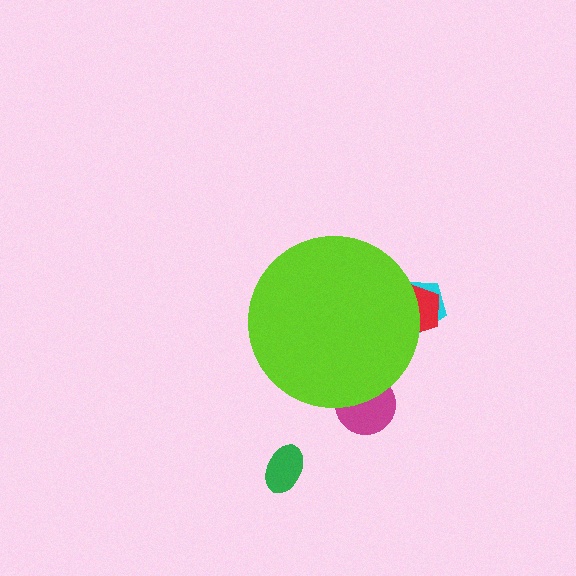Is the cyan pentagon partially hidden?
Yes, the cyan pentagon is partially hidden behind the lime circle.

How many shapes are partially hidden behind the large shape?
3 shapes are partially hidden.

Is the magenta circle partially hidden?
Yes, the magenta circle is partially hidden behind the lime circle.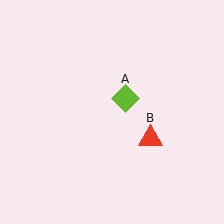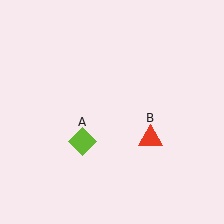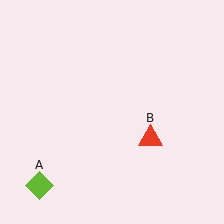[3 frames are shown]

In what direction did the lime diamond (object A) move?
The lime diamond (object A) moved down and to the left.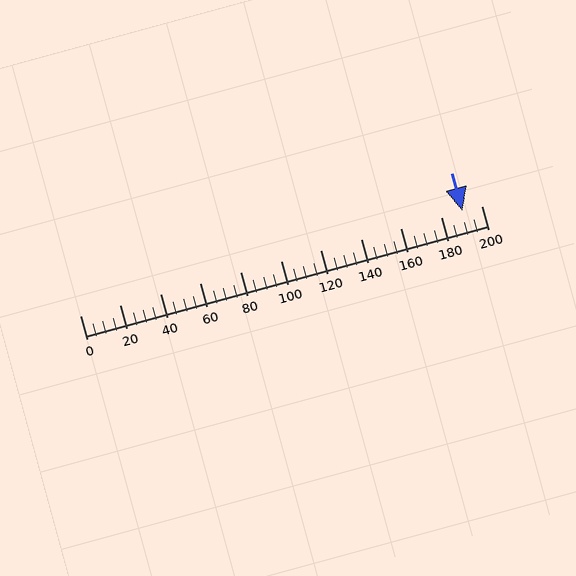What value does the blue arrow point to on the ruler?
The blue arrow points to approximately 191.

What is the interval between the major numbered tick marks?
The major tick marks are spaced 20 units apart.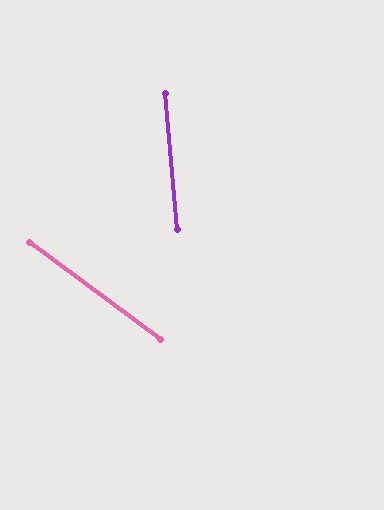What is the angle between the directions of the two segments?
Approximately 49 degrees.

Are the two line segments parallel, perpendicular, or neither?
Neither parallel nor perpendicular — they differ by about 49°.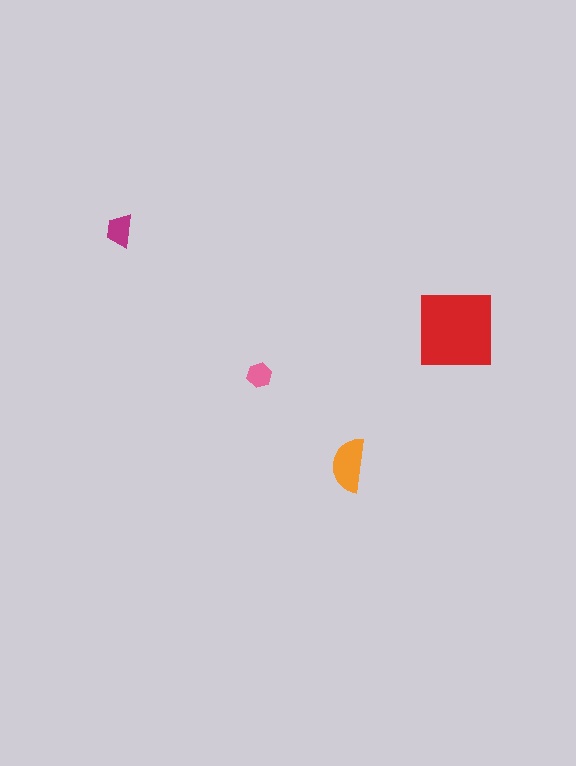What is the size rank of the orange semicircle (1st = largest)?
2nd.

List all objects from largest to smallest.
The red square, the orange semicircle, the magenta trapezoid, the pink hexagon.